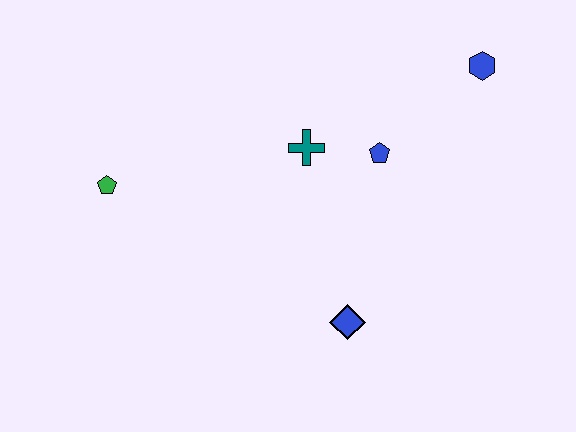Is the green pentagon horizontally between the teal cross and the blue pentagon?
No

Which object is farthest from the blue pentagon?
The green pentagon is farthest from the blue pentagon.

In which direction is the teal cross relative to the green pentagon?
The teal cross is to the right of the green pentagon.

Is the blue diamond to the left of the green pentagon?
No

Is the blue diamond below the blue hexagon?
Yes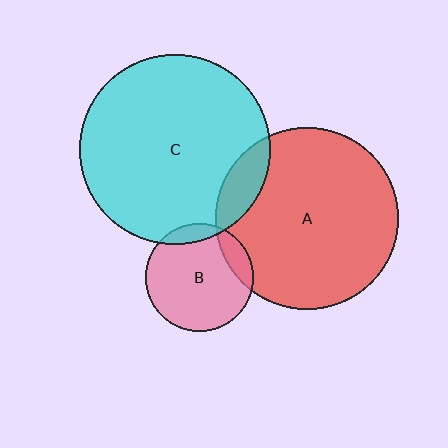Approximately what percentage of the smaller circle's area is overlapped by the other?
Approximately 10%.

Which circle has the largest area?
Circle C (cyan).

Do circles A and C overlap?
Yes.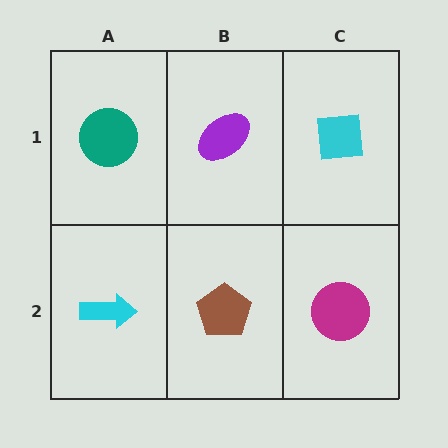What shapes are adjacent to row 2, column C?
A cyan square (row 1, column C), a brown pentagon (row 2, column B).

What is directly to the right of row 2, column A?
A brown pentagon.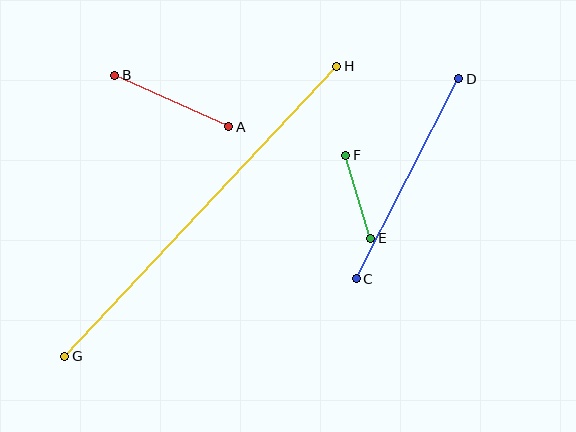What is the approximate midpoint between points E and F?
The midpoint is at approximately (358, 197) pixels.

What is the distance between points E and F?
The distance is approximately 87 pixels.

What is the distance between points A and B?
The distance is approximately 125 pixels.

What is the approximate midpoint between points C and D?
The midpoint is at approximately (407, 179) pixels.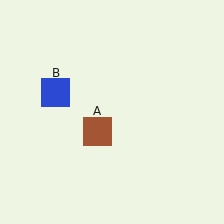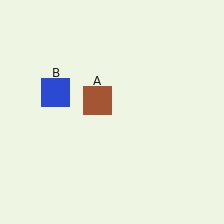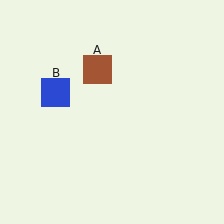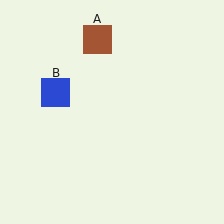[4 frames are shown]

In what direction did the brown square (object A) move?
The brown square (object A) moved up.